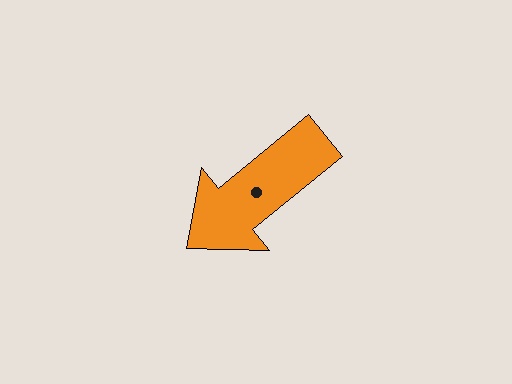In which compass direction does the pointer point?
Southwest.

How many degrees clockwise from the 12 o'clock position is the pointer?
Approximately 231 degrees.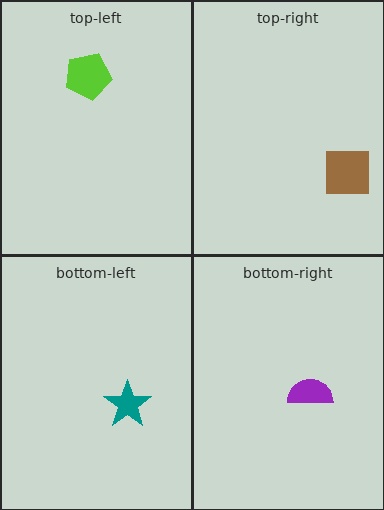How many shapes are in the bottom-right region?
1.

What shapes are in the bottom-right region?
The purple semicircle.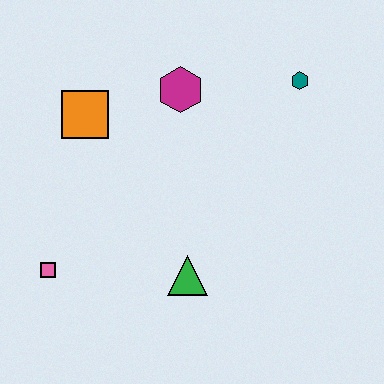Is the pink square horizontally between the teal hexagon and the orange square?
No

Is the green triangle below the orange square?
Yes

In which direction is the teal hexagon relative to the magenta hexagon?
The teal hexagon is to the right of the magenta hexagon.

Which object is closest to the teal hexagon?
The magenta hexagon is closest to the teal hexagon.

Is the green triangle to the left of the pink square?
No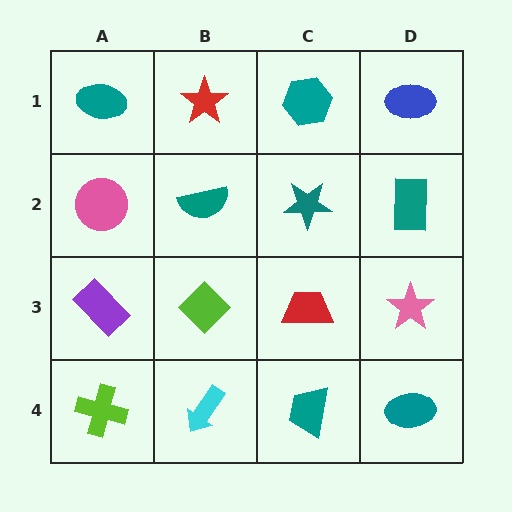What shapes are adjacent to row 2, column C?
A teal hexagon (row 1, column C), a red trapezoid (row 3, column C), a teal semicircle (row 2, column B), a teal rectangle (row 2, column D).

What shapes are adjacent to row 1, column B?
A teal semicircle (row 2, column B), a teal ellipse (row 1, column A), a teal hexagon (row 1, column C).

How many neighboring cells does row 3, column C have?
4.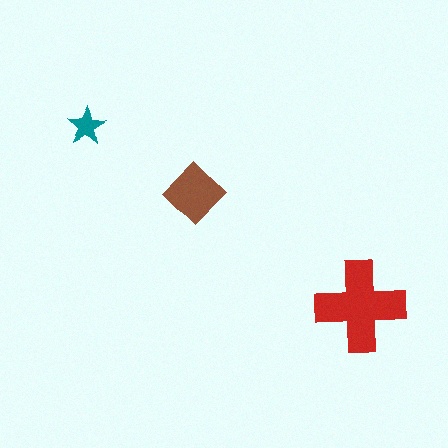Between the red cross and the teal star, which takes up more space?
The red cross.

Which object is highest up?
The teal star is topmost.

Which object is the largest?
The red cross.